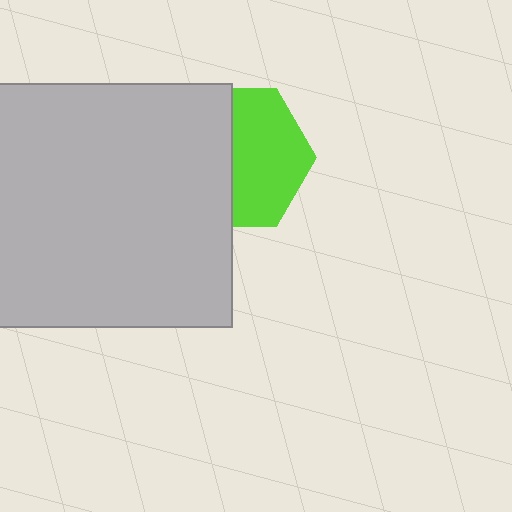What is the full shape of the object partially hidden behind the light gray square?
The partially hidden object is a lime hexagon.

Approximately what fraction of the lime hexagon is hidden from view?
Roughly 47% of the lime hexagon is hidden behind the light gray square.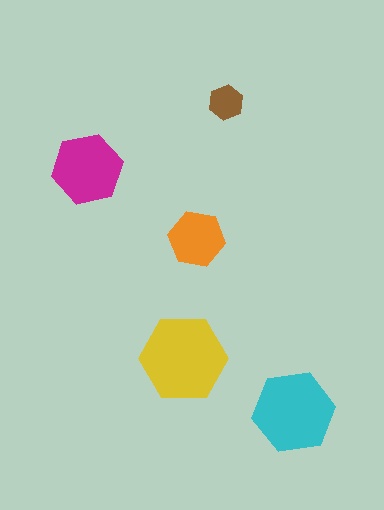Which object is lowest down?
The cyan hexagon is bottommost.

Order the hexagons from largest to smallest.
the yellow one, the cyan one, the magenta one, the orange one, the brown one.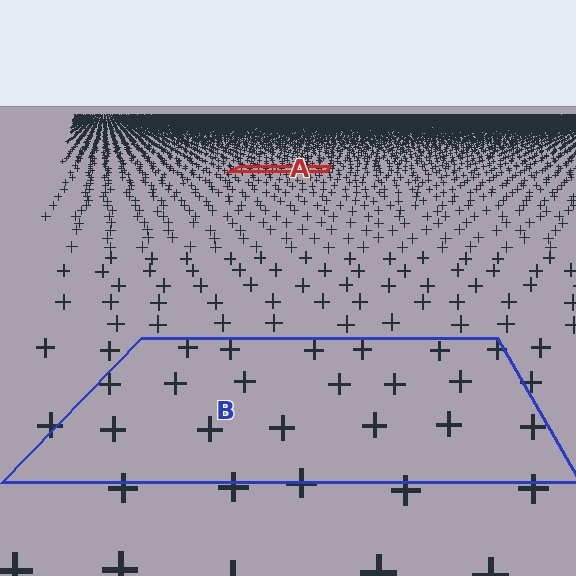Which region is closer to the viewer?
Region B is closer. The texture elements there are larger and more spread out.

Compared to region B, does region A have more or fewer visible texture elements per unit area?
Region A has more texture elements per unit area — they are packed more densely because it is farther away.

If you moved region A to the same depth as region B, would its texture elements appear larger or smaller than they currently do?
They would appear larger. At a closer depth, the same texture elements are projected at a bigger on-screen size.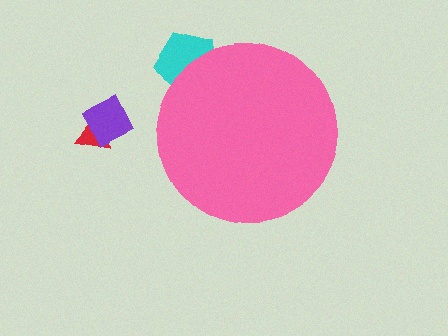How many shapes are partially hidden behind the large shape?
1 shape is partially hidden.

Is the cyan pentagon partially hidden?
Yes, the cyan pentagon is partially hidden behind the pink circle.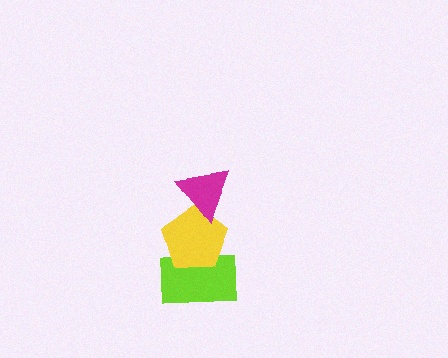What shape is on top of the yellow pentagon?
The magenta triangle is on top of the yellow pentagon.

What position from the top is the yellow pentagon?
The yellow pentagon is 2nd from the top.